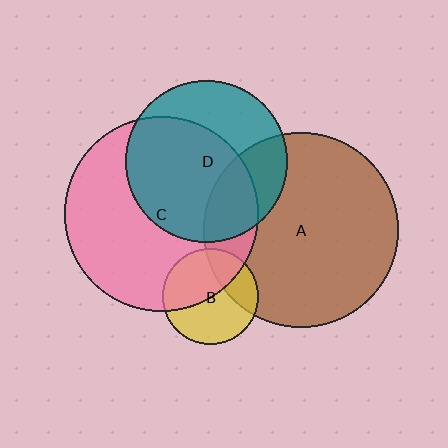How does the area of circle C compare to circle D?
Approximately 1.4 times.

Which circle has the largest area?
Circle A (brown).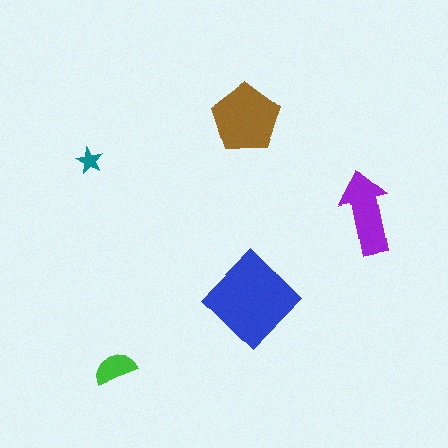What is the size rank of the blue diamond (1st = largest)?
1st.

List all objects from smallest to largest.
The teal star, the green semicircle, the purple arrow, the brown pentagon, the blue diamond.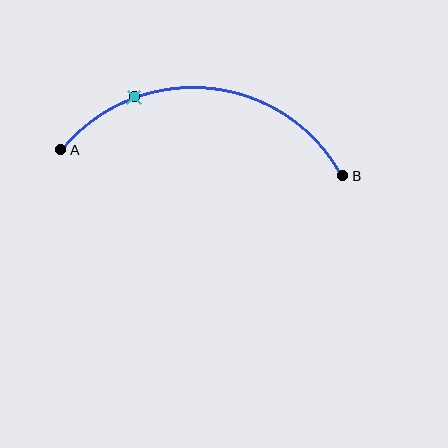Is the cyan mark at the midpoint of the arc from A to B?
No. The cyan mark lies on the arc but is closer to endpoint A. The arc midpoint would be at the point on the curve equidistant along the arc from both A and B.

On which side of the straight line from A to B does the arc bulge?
The arc bulges above the straight line connecting A and B.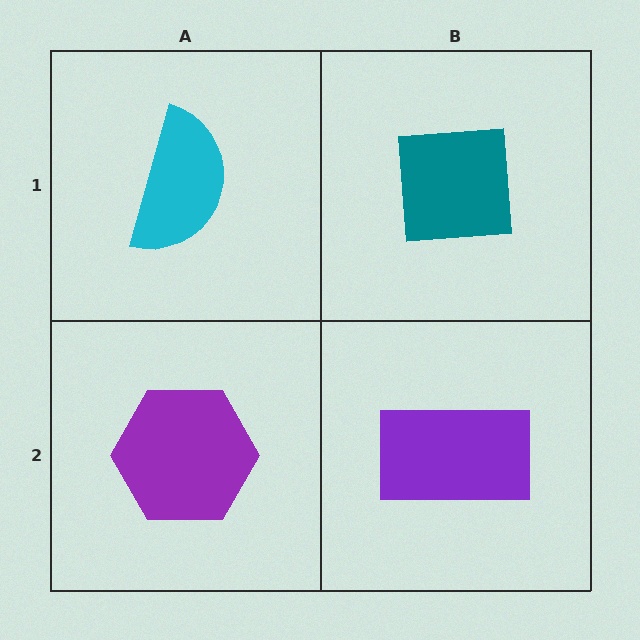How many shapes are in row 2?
2 shapes.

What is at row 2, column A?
A purple hexagon.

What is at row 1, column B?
A teal square.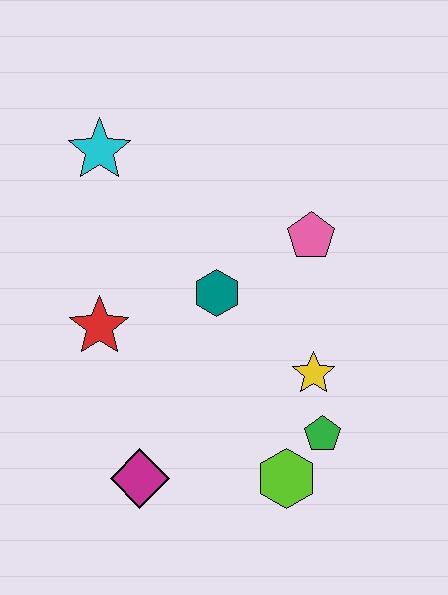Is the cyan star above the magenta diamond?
Yes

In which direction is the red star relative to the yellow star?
The red star is to the left of the yellow star.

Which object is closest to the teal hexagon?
The pink pentagon is closest to the teal hexagon.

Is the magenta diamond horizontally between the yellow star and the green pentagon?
No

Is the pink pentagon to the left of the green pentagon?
Yes